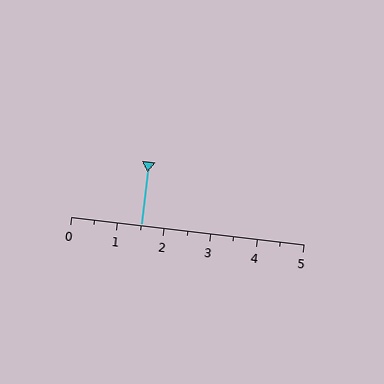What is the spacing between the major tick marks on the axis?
The major ticks are spaced 1 apart.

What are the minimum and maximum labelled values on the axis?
The axis runs from 0 to 5.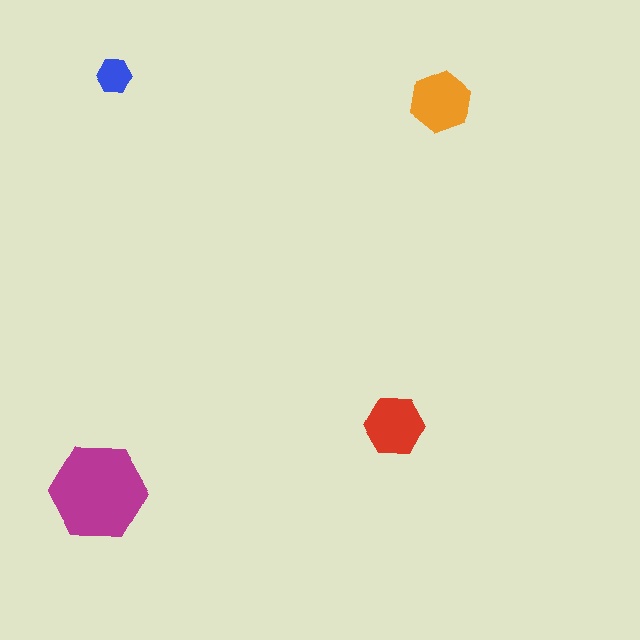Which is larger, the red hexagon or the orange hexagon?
The orange one.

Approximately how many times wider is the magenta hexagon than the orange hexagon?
About 1.5 times wider.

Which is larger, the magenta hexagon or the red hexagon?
The magenta one.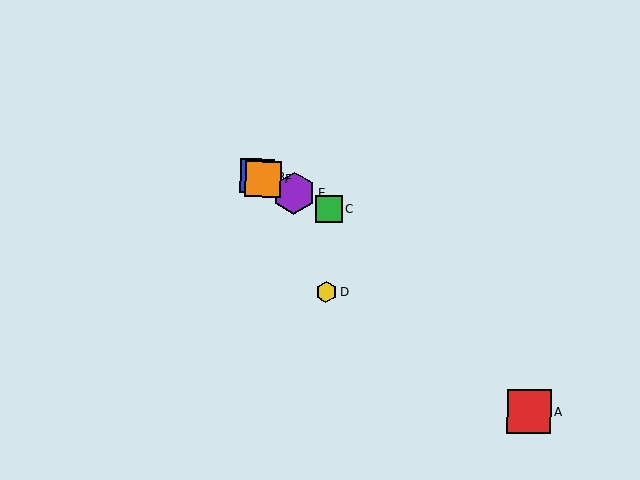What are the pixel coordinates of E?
Object E is at (294, 193).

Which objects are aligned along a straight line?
Objects B, C, E, F are aligned along a straight line.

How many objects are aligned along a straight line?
4 objects (B, C, E, F) are aligned along a straight line.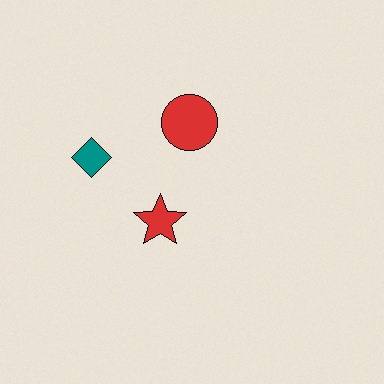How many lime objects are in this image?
There are no lime objects.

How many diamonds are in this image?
There is 1 diamond.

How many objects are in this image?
There are 3 objects.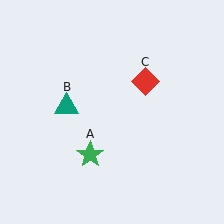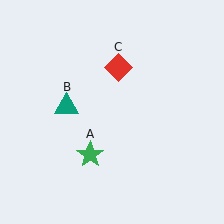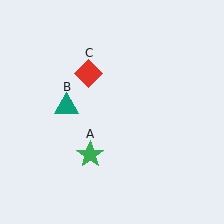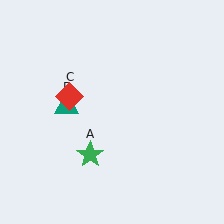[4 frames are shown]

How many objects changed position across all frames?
1 object changed position: red diamond (object C).